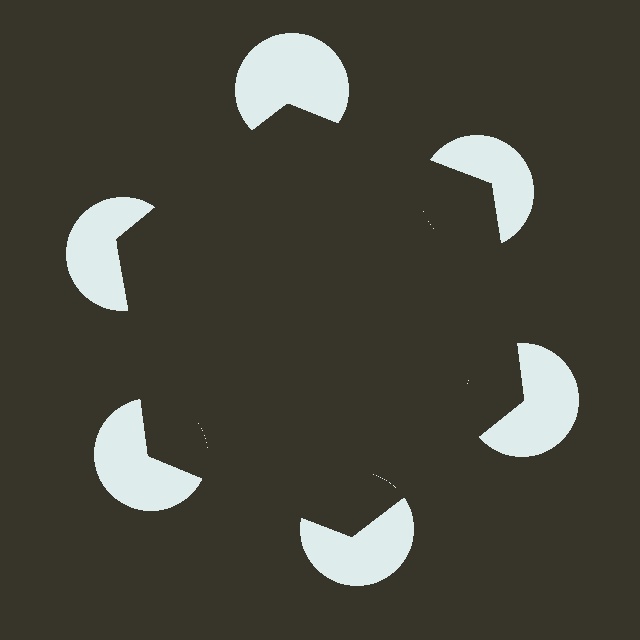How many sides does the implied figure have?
6 sides.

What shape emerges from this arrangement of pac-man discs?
An illusory hexagon — its edges are inferred from the aligned wedge cuts in the pac-man discs, not physically drawn.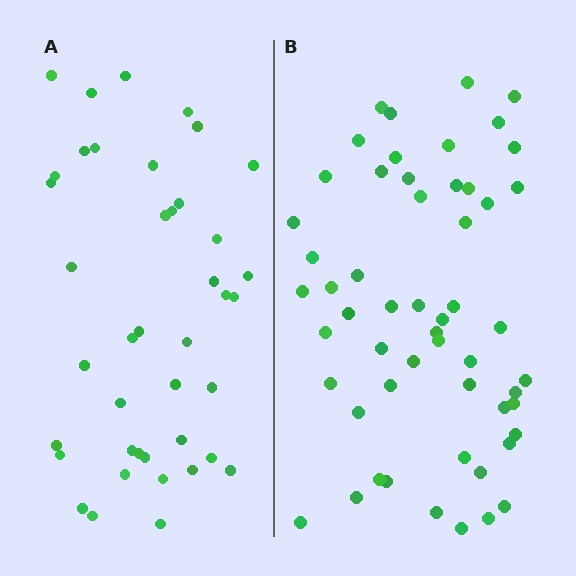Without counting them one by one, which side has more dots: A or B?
Region B (the right region) has more dots.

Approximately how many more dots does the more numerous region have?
Region B has approximately 15 more dots than region A.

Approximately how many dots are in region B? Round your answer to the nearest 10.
About 60 dots. (The exact count is 55, which rounds to 60.)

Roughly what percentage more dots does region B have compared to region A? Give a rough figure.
About 35% more.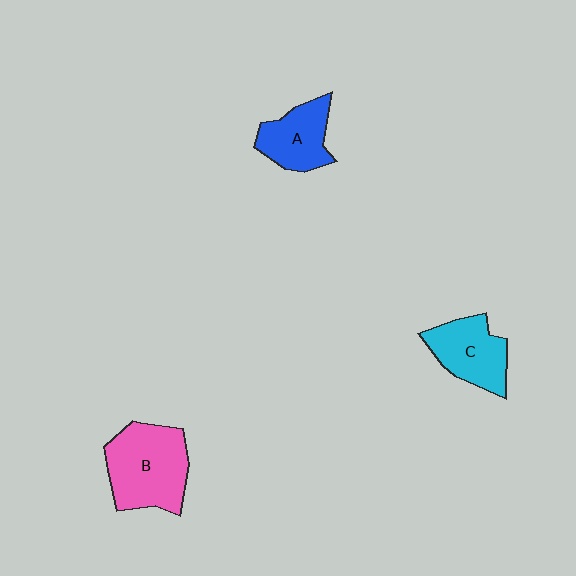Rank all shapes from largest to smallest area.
From largest to smallest: B (pink), C (cyan), A (blue).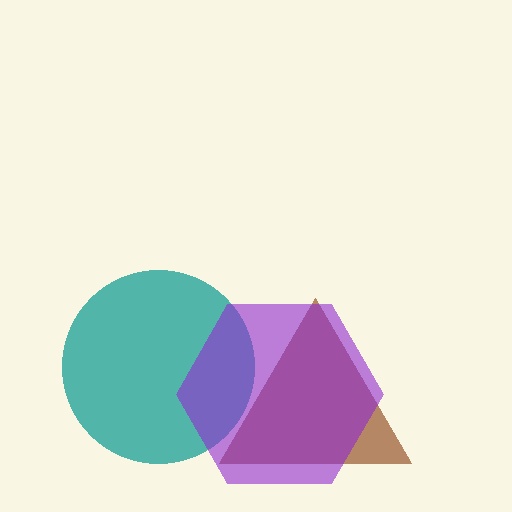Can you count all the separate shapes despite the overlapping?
Yes, there are 3 separate shapes.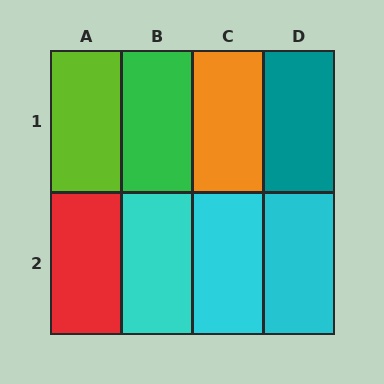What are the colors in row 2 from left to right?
Red, cyan, cyan, cyan.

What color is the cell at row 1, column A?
Lime.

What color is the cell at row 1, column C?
Orange.